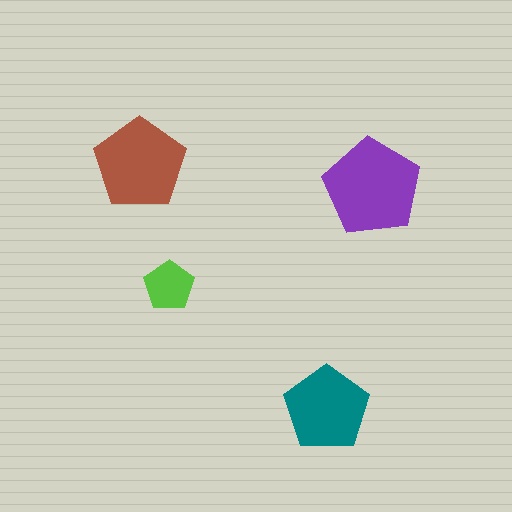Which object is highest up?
The brown pentagon is topmost.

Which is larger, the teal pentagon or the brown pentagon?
The brown one.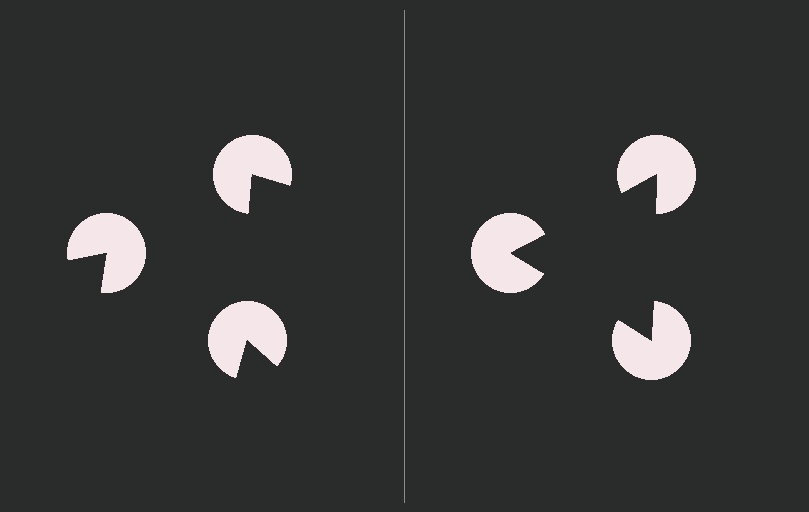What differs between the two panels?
The pac-man discs are positioned identically on both sides; only the wedge orientations differ. On the right they align to a triangle; on the left they are misaligned.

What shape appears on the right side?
An illusory triangle.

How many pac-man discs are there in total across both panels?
6 — 3 on each side.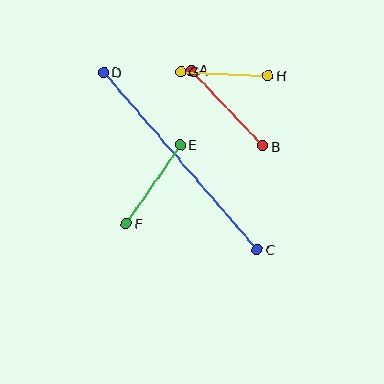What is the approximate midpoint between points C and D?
The midpoint is at approximately (180, 161) pixels.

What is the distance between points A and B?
The distance is approximately 105 pixels.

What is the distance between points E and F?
The distance is approximately 96 pixels.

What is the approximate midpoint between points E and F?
The midpoint is at approximately (153, 184) pixels.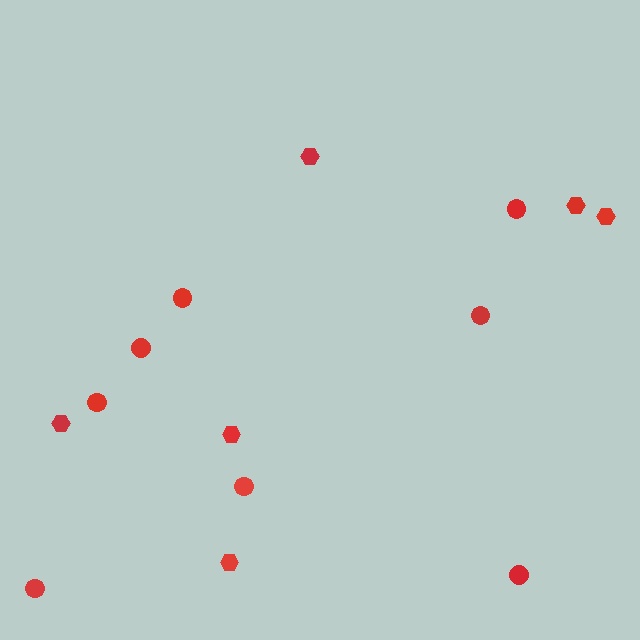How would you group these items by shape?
There are 2 groups: one group of circles (8) and one group of hexagons (6).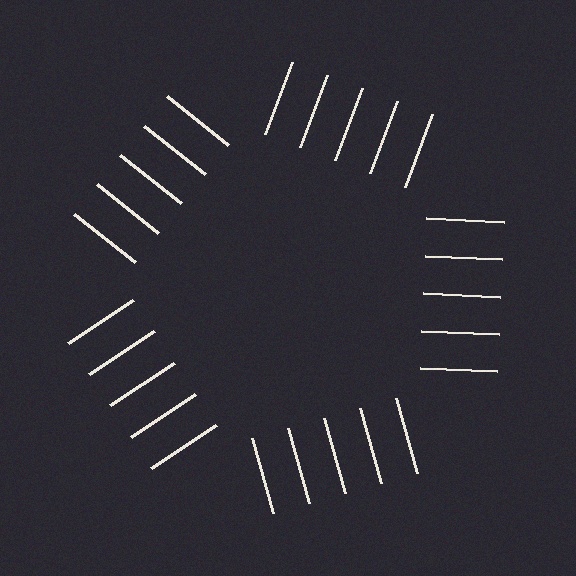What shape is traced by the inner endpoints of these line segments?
An illusory pentagon — the line segments terminate on its edges but no continuous stroke is drawn.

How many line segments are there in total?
25 — 5 along each of the 5 edges.